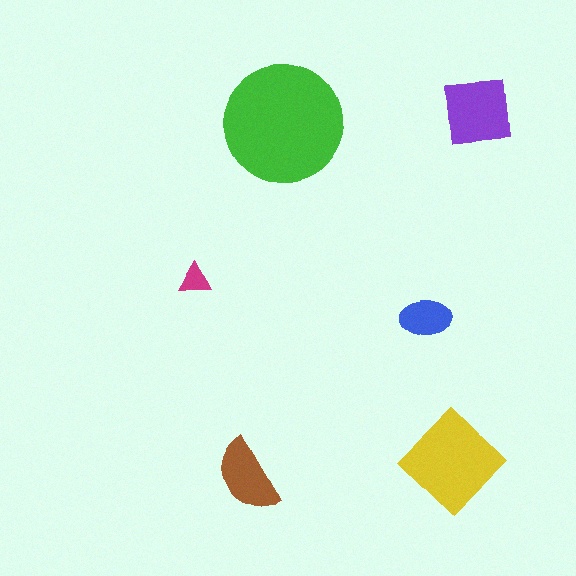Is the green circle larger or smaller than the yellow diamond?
Larger.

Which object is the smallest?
The magenta triangle.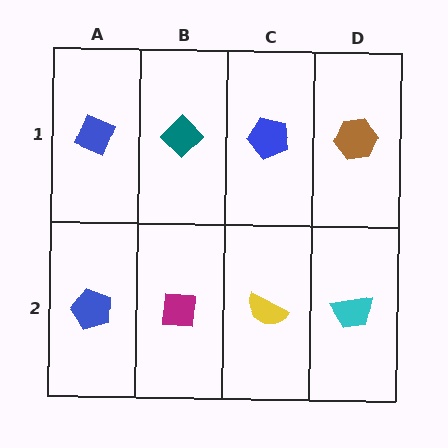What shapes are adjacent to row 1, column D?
A cyan trapezoid (row 2, column D), a blue pentagon (row 1, column C).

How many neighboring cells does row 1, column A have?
2.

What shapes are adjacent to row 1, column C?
A yellow semicircle (row 2, column C), a teal diamond (row 1, column B), a brown hexagon (row 1, column D).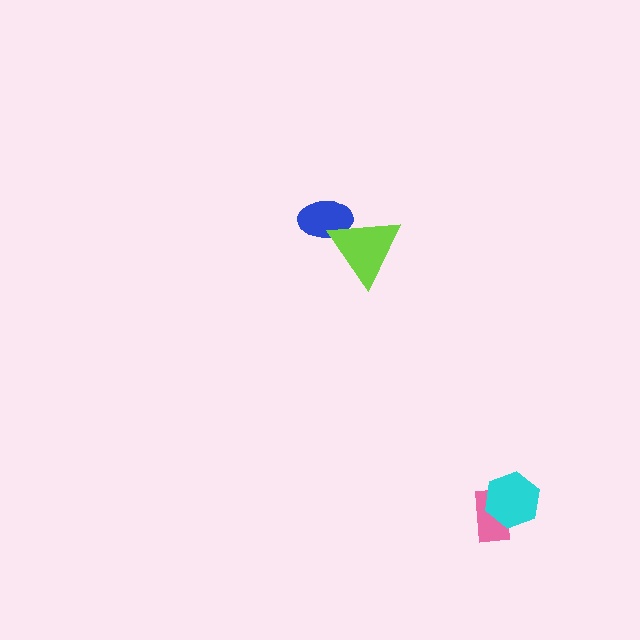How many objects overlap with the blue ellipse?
1 object overlaps with the blue ellipse.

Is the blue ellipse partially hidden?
Yes, it is partially covered by another shape.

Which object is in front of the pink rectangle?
The cyan hexagon is in front of the pink rectangle.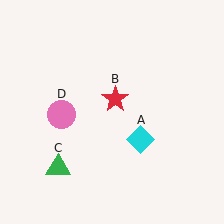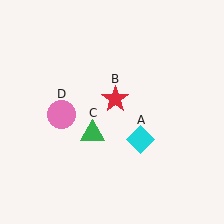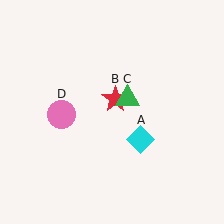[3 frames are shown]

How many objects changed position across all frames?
1 object changed position: green triangle (object C).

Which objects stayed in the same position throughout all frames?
Cyan diamond (object A) and red star (object B) and pink circle (object D) remained stationary.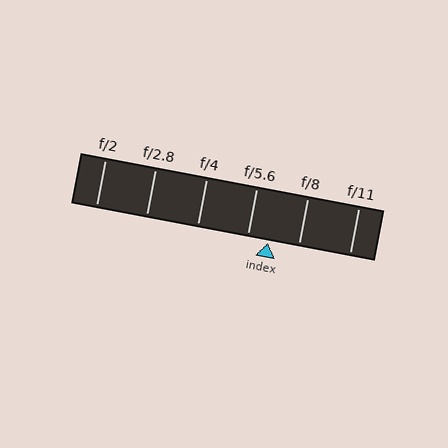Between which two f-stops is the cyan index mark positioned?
The index mark is between f/5.6 and f/8.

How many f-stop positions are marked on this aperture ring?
There are 6 f-stop positions marked.